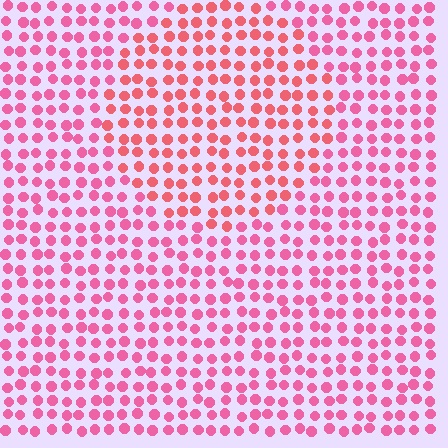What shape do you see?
I see a circle.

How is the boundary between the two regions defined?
The boundary is defined purely by a slight shift in hue (about 22 degrees). Spacing, size, and orientation are identical on both sides.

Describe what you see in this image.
The image is filled with small pink elements in a uniform arrangement. A circle-shaped region is visible where the elements are tinted to a slightly different hue, forming a subtle color boundary.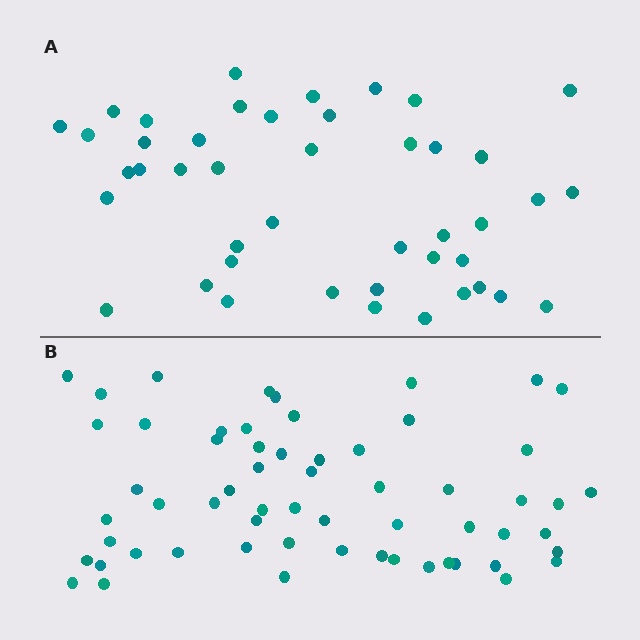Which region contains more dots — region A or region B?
Region B (the bottom region) has more dots.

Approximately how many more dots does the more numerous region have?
Region B has approximately 15 more dots than region A.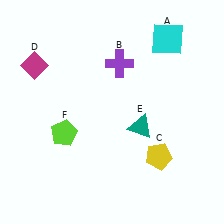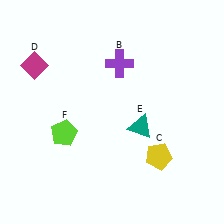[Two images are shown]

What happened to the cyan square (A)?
The cyan square (A) was removed in Image 2. It was in the top-right area of Image 1.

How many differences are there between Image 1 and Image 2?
There is 1 difference between the two images.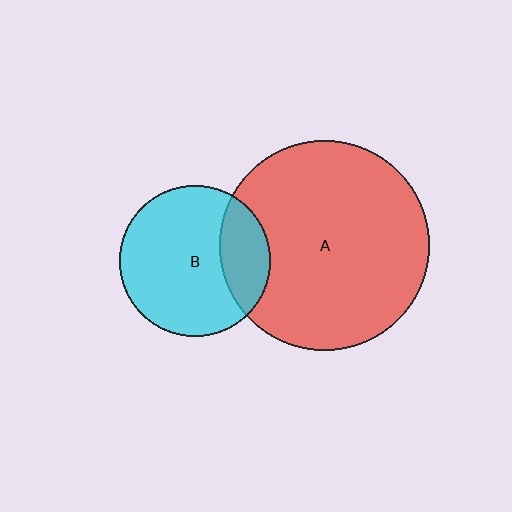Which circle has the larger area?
Circle A (red).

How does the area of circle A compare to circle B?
Approximately 1.9 times.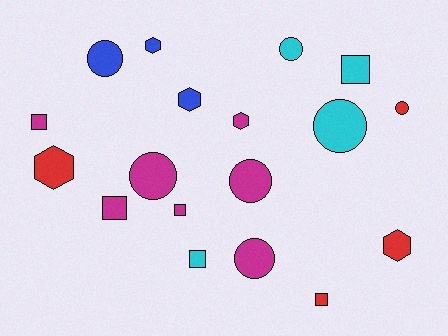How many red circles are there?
There is 1 red circle.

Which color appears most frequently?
Magenta, with 7 objects.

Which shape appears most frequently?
Circle, with 7 objects.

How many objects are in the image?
There are 18 objects.